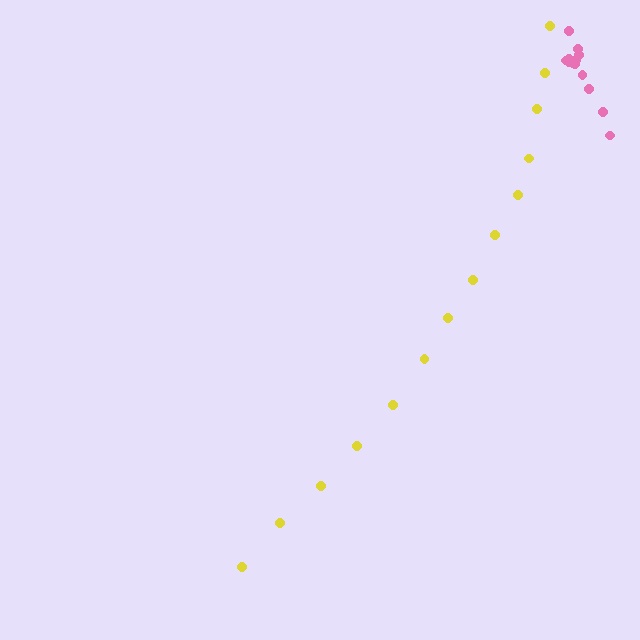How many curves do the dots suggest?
There are 2 distinct paths.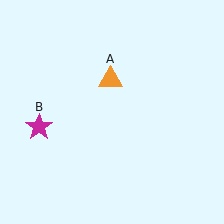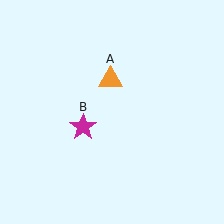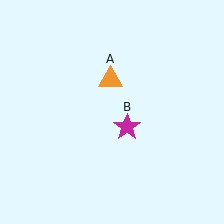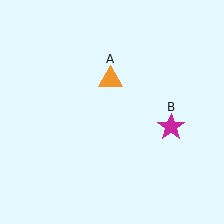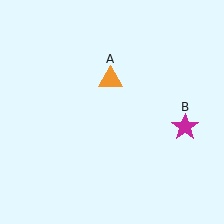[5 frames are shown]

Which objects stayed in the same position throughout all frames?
Orange triangle (object A) remained stationary.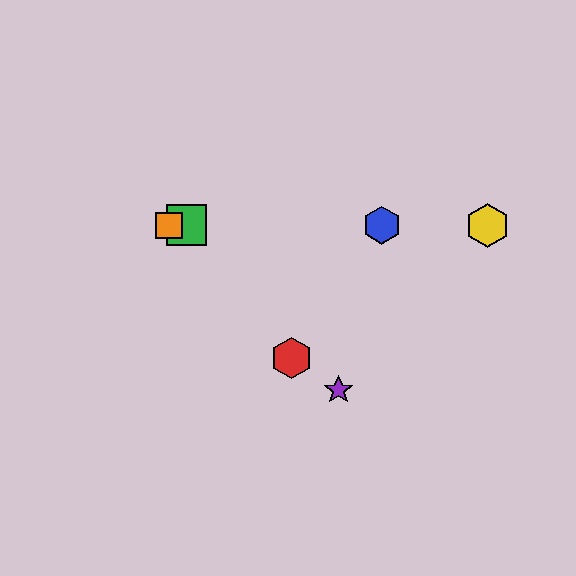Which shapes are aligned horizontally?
The blue hexagon, the green square, the yellow hexagon, the orange square are aligned horizontally.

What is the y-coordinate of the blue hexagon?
The blue hexagon is at y≈225.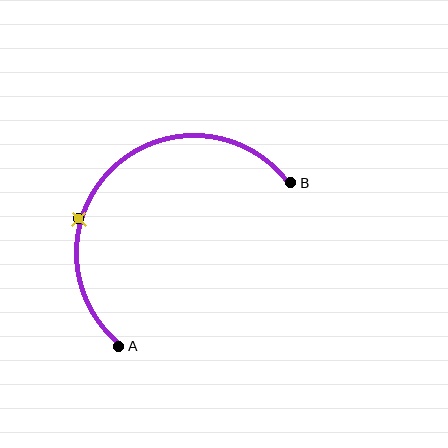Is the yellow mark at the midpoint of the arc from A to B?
No. The yellow mark lies on the arc but is closer to endpoint A. The arc midpoint would be at the point on the curve equidistant along the arc from both A and B.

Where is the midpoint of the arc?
The arc midpoint is the point on the curve farthest from the straight line joining A and B. It sits above and to the left of that line.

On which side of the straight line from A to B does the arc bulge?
The arc bulges above and to the left of the straight line connecting A and B.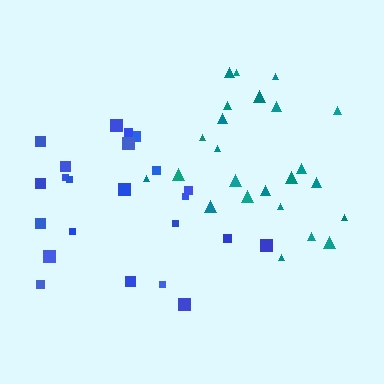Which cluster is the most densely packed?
Teal.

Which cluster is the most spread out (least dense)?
Blue.